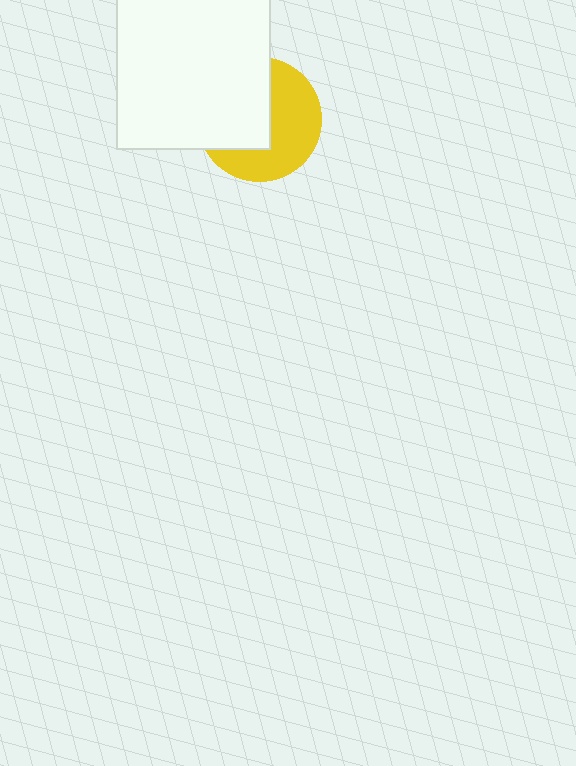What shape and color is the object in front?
The object in front is a white square.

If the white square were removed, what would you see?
You would see the complete yellow circle.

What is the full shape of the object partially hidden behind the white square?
The partially hidden object is a yellow circle.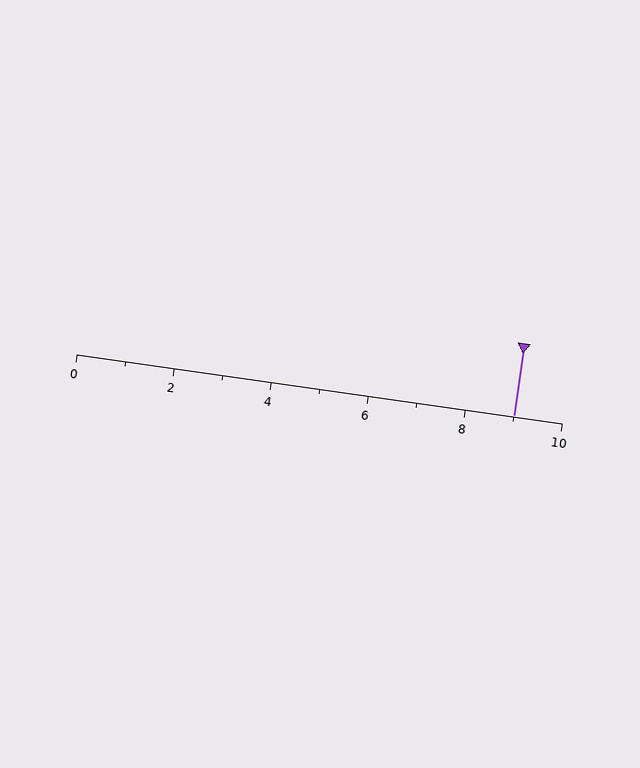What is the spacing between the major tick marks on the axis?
The major ticks are spaced 2 apart.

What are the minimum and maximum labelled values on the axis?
The axis runs from 0 to 10.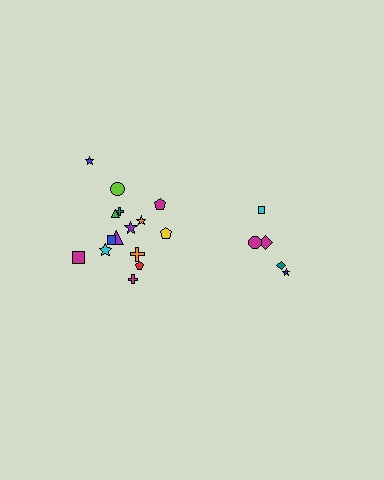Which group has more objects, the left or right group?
The left group.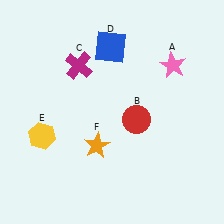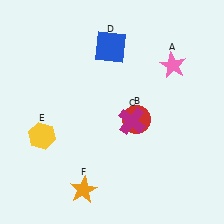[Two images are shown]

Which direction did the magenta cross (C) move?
The magenta cross (C) moved down.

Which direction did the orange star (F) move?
The orange star (F) moved down.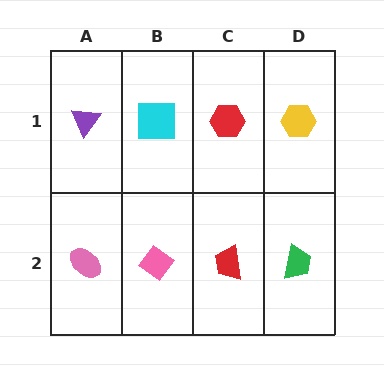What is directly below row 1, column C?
A red trapezoid.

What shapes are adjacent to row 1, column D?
A green trapezoid (row 2, column D), a red hexagon (row 1, column C).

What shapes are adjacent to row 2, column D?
A yellow hexagon (row 1, column D), a red trapezoid (row 2, column C).